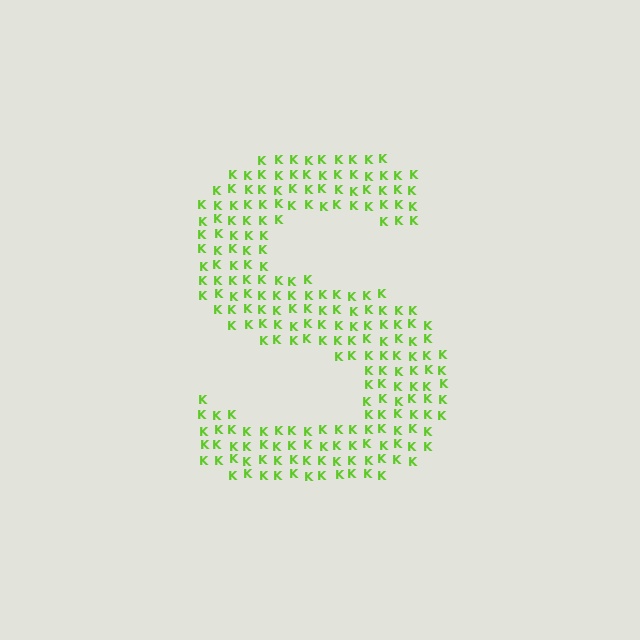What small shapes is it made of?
It is made of small letter K's.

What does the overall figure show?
The overall figure shows the letter S.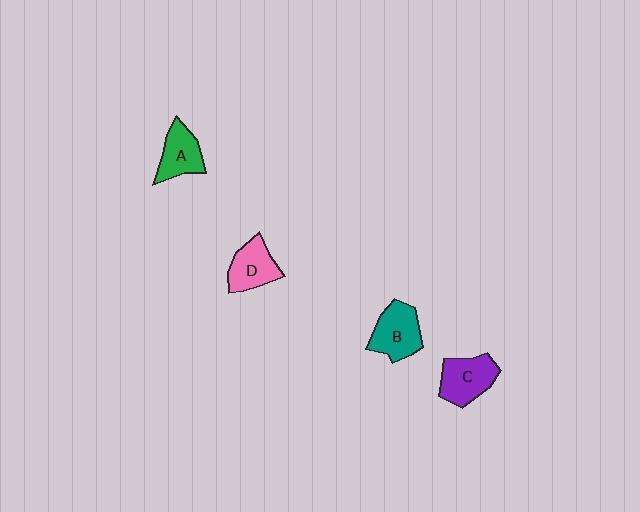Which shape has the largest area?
Shape C (purple).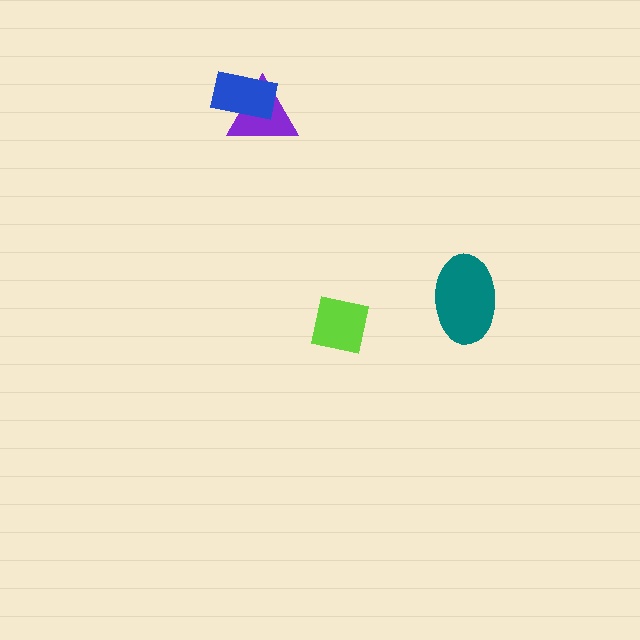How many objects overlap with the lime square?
0 objects overlap with the lime square.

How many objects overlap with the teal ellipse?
0 objects overlap with the teal ellipse.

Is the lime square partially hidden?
No, no other shape covers it.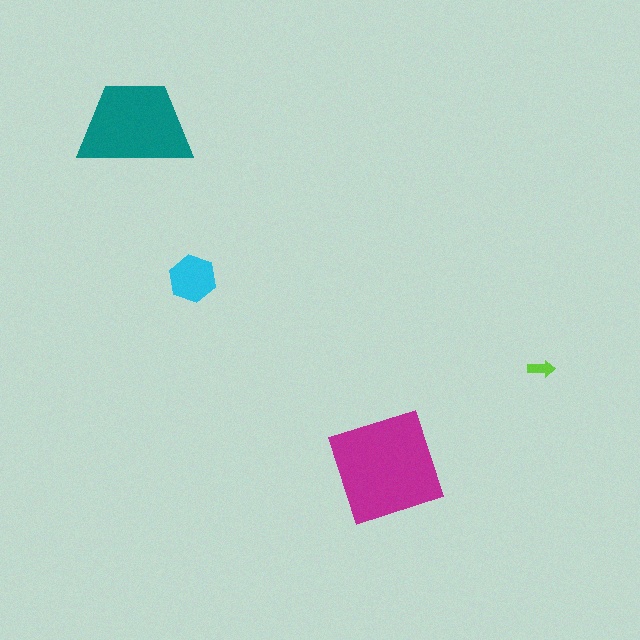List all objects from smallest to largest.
The lime arrow, the cyan hexagon, the teal trapezoid, the magenta square.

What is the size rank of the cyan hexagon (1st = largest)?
3rd.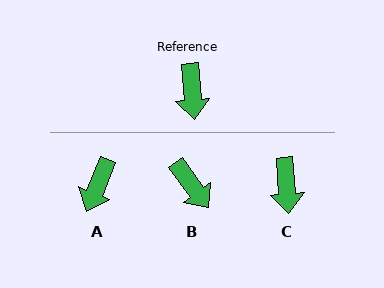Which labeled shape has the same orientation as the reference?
C.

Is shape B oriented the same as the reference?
No, it is off by about 32 degrees.